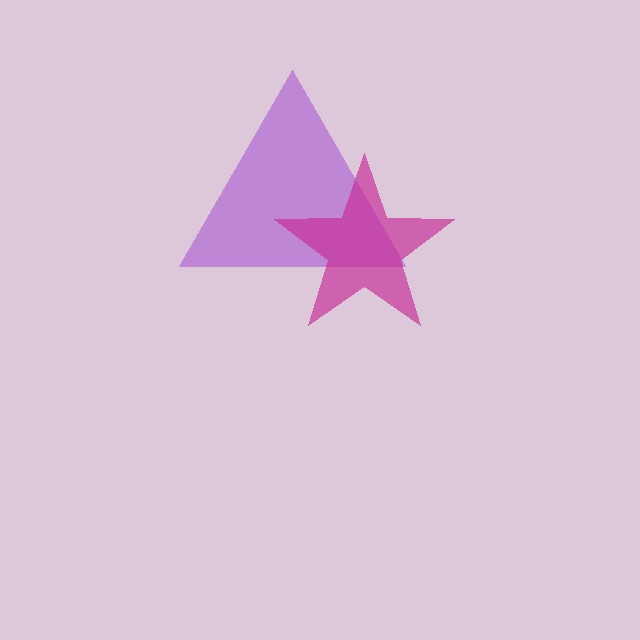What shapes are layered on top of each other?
The layered shapes are: a purple triangle, a magenta star.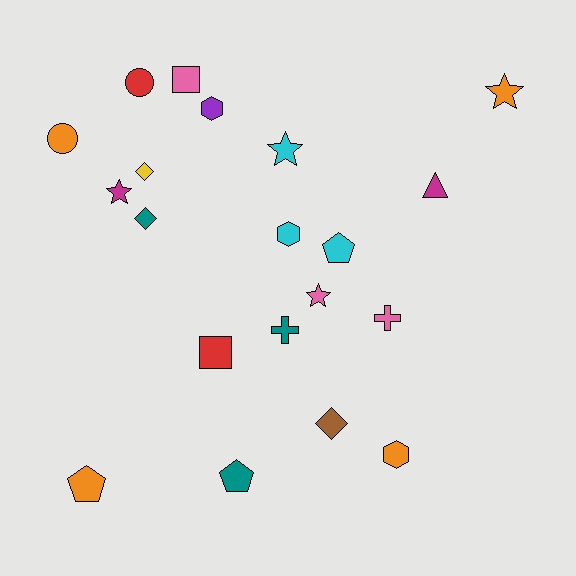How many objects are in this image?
There are 20 objects.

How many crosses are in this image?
There are 2 crosses.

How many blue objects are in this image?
There are no blue objects.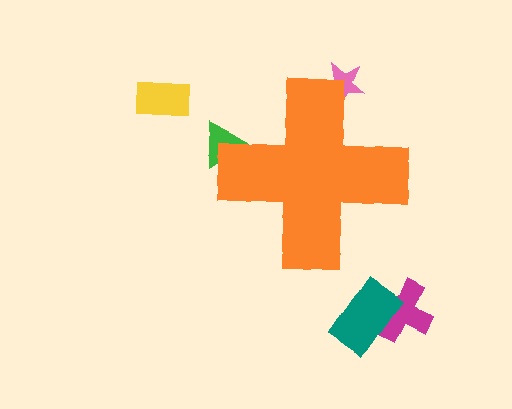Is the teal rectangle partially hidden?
No, the teal rectangle is fully visible.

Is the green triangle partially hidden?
Yes, the green triangle is partially hidden behind the orange cross.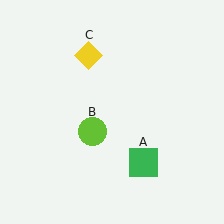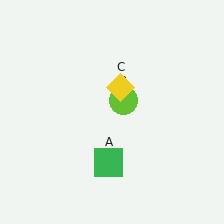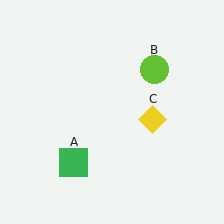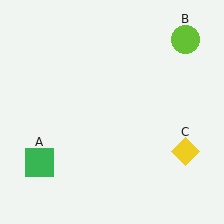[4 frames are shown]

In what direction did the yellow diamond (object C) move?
The yellow diamond (object C) moved down and to the right.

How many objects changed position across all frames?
3 objects changed position: green square (object A), lime circle (object B), yellow diamond (object C).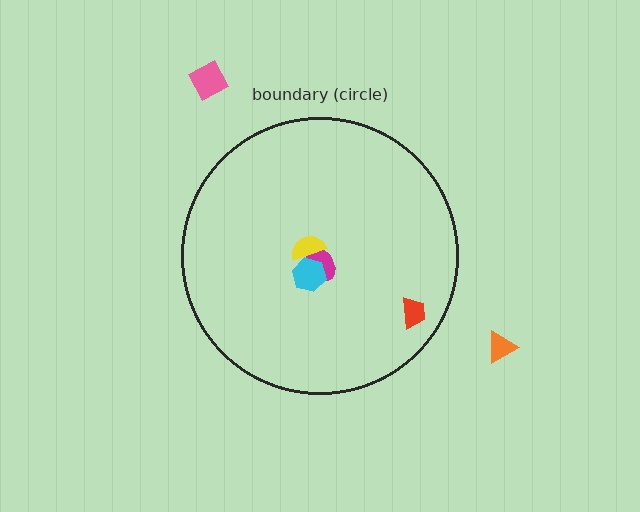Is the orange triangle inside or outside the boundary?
Outside.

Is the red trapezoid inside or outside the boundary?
Inside.